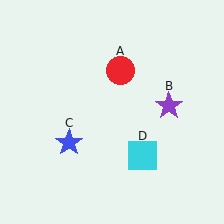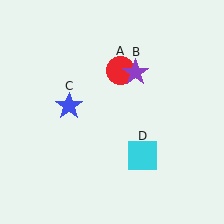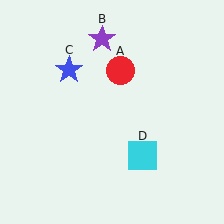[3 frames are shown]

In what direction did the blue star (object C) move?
The blue star (object C) moved up.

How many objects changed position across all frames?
2 objects changed position: purple star (object B), blue star (object C).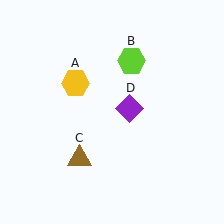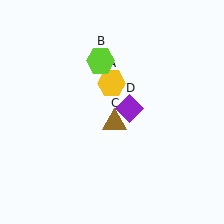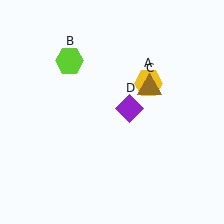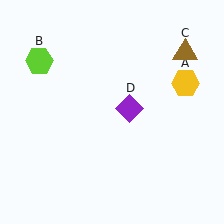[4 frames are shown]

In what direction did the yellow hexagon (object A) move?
The yellow hexagon (object A) moved right.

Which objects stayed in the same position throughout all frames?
Purple diamond (object D) remained stationary.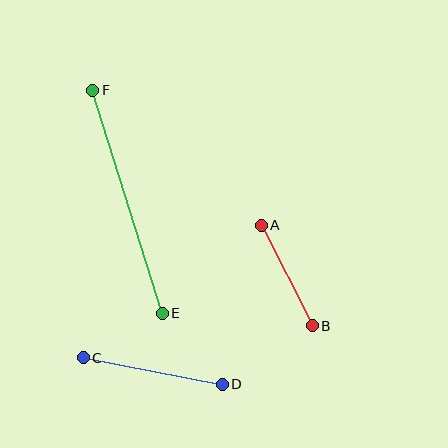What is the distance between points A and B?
The distance is approximately 113 pixels.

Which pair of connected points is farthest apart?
Points E and F are farthest apart.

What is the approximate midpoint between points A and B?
The midpoint is at approximately (287, 276) pixels.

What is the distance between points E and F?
The distance is approximately 234 pixels.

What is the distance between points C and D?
The distance is approximately 141 pixels.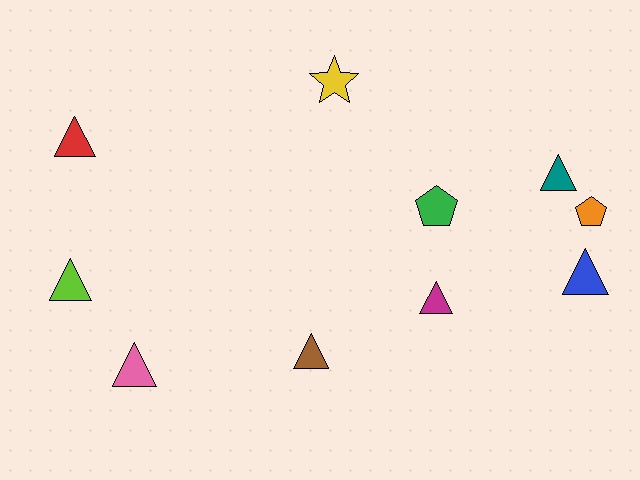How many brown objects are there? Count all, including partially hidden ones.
There is 1 brown object.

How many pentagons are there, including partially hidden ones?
There are 2 pentagons.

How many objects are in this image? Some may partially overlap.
There are 10 objects.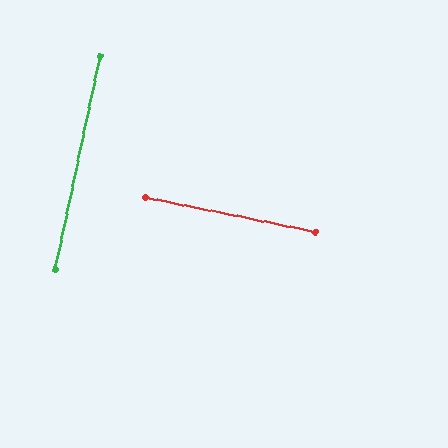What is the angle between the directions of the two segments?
Approximately 90 degrees.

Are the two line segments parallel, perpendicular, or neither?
Perpendicular — they meet at approximately 90°.